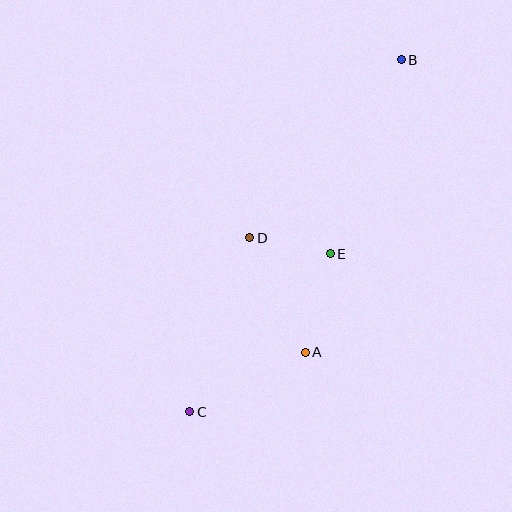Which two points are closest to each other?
Points D and E are closest to each other.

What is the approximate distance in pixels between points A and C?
The distance between A and C is approximately 130 pixels.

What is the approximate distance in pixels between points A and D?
The distance between A and D is approximately 127 pixels.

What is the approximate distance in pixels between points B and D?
The distance between B and D is approximately 234 pixels.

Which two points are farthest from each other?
Points B and C are farthest from each other.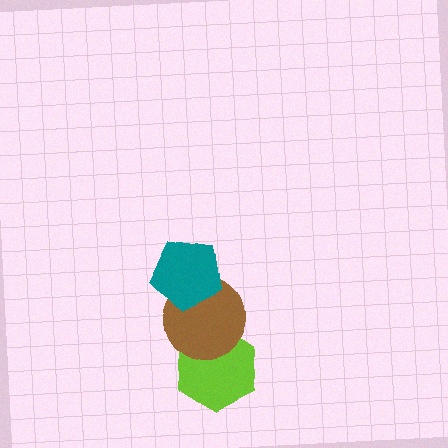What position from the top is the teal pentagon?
The teal pentagon is 1st from the top.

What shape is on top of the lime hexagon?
The brown circle is on top of the lime hexagon.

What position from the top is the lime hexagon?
The lime hexagon is 3rd from the top.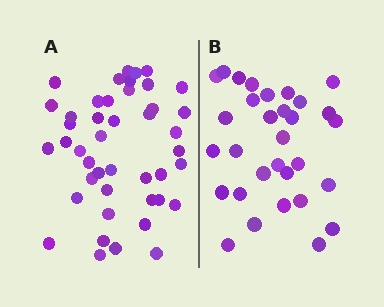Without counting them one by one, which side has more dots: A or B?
Region A (the left region) has more dots.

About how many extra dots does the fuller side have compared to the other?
Region A has approximately 15 more dots than region B.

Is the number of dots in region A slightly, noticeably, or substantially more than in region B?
Region A has noticeably more, but not dramatically so. The ratio is roughly 1.4 to 1.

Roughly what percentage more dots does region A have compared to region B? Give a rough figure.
About 40% more.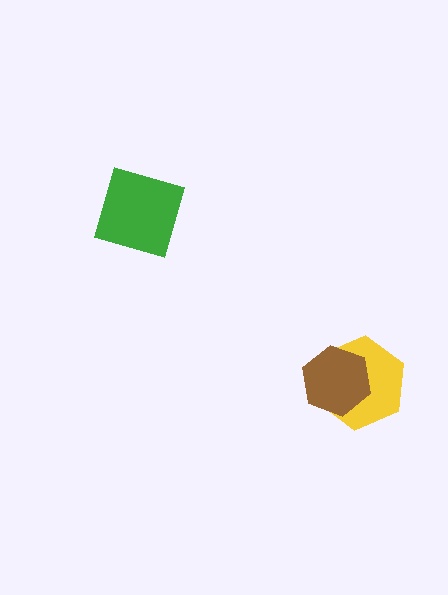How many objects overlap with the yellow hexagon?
1 object overlaps with the yellow hexagon.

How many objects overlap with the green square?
0 objects overlap with the green square.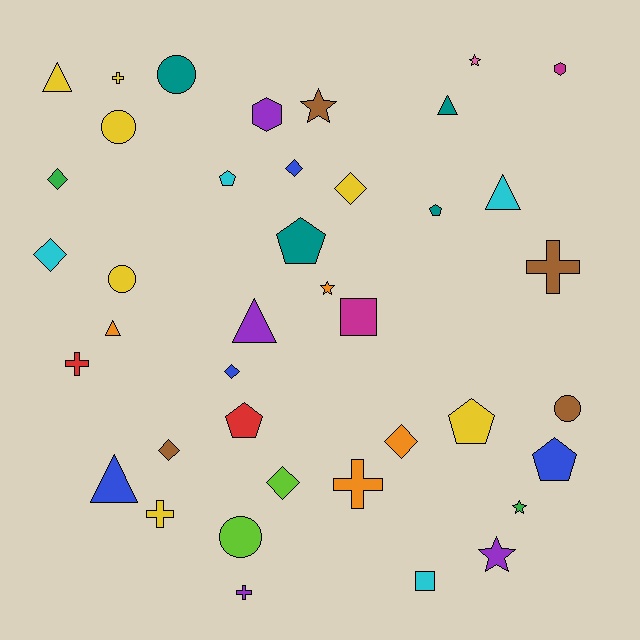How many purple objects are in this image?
There are 4 purple objects.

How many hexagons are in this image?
There are 2 hexagons.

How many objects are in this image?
There are 40 objects.